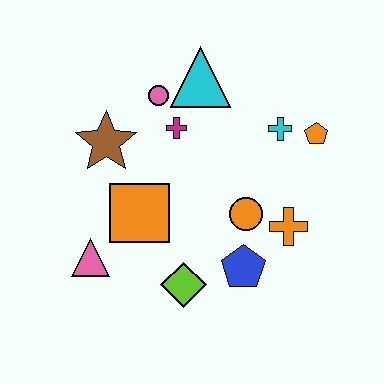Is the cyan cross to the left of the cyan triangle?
No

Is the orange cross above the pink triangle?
Yes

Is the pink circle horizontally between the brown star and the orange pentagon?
Yes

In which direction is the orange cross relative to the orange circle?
The orange cross is to the right of the orange circle.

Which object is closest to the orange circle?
The orange cross is closest to the orange circle.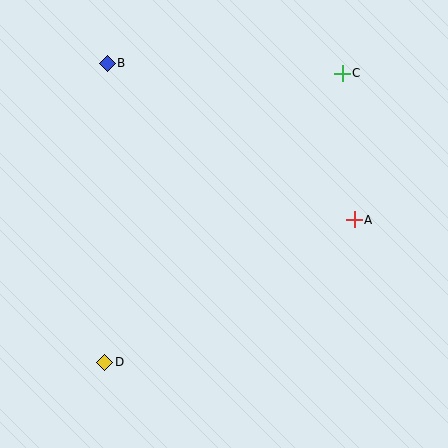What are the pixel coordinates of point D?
Point D is at (105, 362).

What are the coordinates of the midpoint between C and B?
The midpoint between C and B is at (225, 68).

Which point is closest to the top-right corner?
Point C is closest to the top-right corner.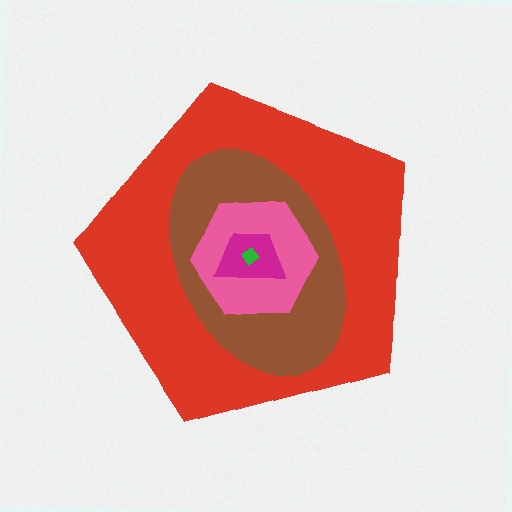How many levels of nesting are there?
5.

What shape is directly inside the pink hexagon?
The magenta trapezoid.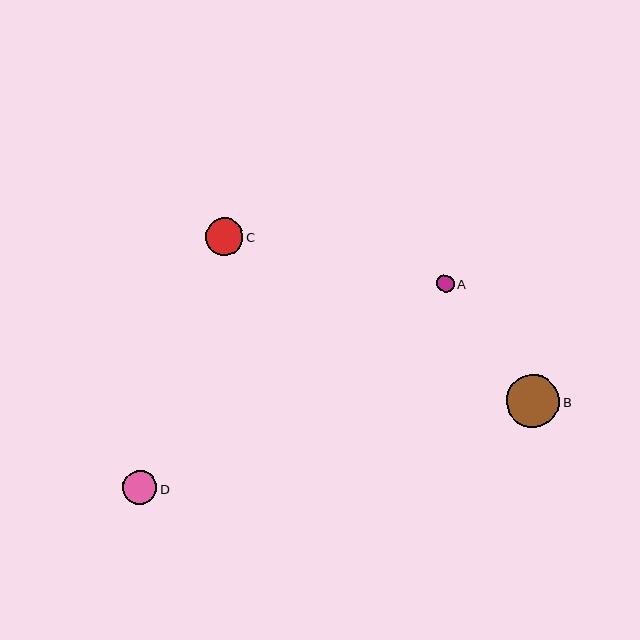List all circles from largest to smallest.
From largest to smallest: B, C, D, A.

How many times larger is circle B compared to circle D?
Circle B is approximately 1.5 times the size of circle D.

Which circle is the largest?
Circle B is the largest with a size of approximately 53 pixels.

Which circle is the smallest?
Circle A is the smallest with a size of approximately 18 pixels.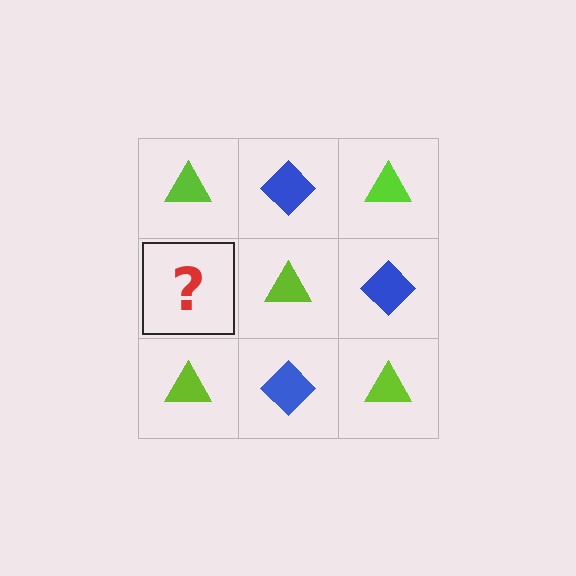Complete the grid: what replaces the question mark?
The question mark should be replaced with a blue diamond.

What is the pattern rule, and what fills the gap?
The rule is that it alternates lime triangle and blue diamond in a checkerboard pattern. The gap should be filled with a blue diamond.